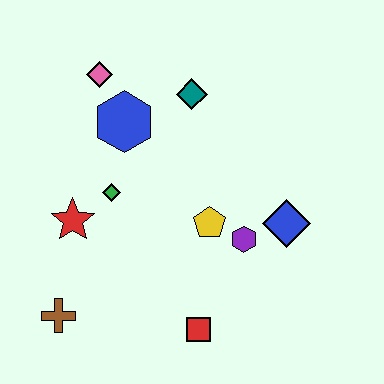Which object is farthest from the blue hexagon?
The red square is farthest from the blue hexagon.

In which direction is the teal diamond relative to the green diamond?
The teal diamond is above the green diamond.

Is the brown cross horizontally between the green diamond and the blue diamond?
No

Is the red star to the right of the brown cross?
Yes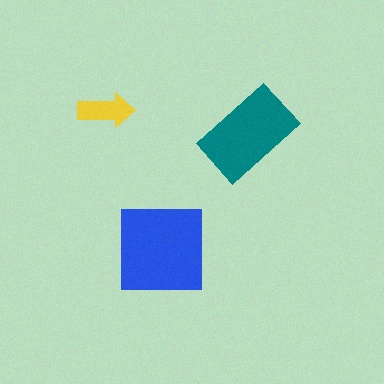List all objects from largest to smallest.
The blue square, the teal rectangle, the yellow arrow.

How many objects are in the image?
There are 3 objects in the image.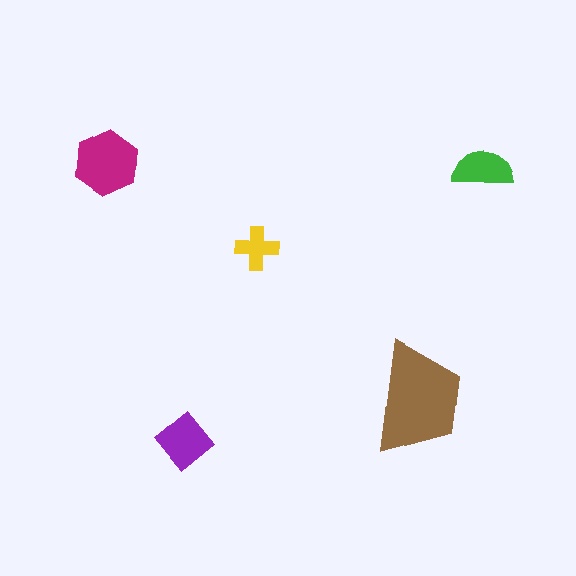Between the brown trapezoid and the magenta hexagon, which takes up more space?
The brown trapezoid.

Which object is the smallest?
The yellow cross.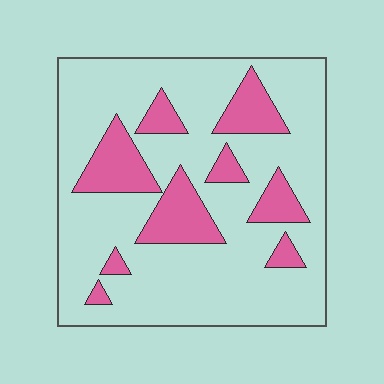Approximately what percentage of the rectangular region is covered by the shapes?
Approximately 20%.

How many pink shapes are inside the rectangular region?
9.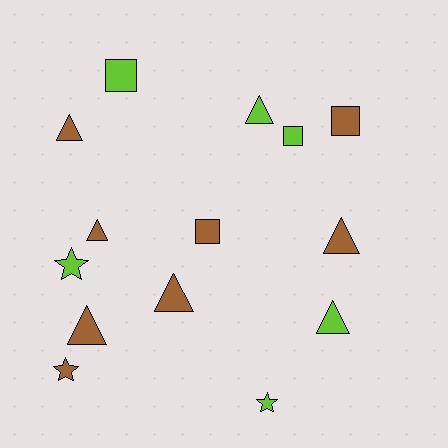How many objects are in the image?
There are 14 objects.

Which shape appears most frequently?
Triangle, with 7 objects.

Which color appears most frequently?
Brown, with 8 objects.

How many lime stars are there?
There are 2 lime stars.